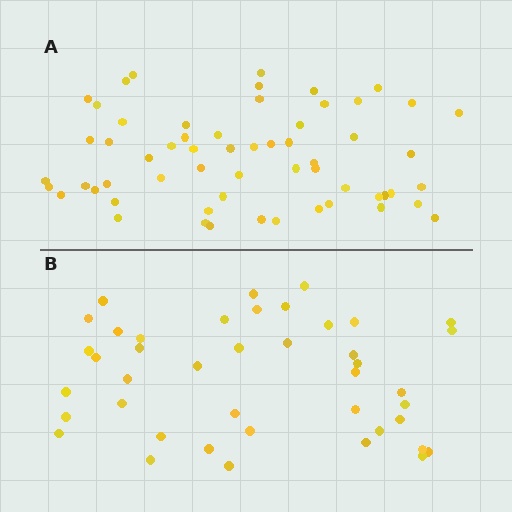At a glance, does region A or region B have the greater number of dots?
Region A (the top region) has more dots.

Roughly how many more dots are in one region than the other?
Region A has approximately 15 more dots than region B.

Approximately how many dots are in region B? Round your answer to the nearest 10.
About 40 dots. (The exact count is 42, which rounds to 40.)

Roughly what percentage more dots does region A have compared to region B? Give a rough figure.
About 40% more.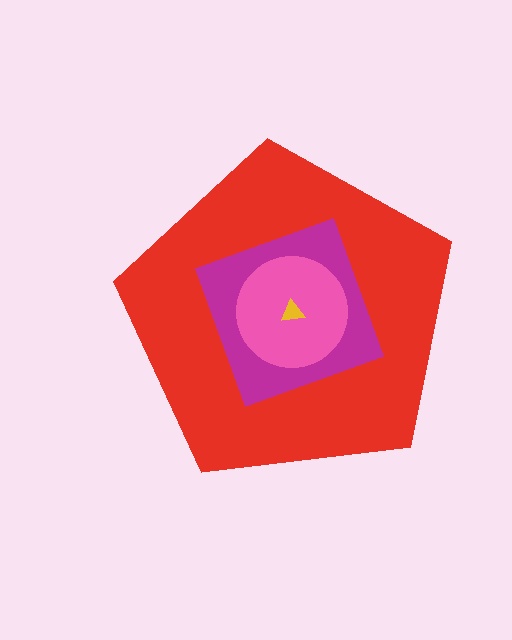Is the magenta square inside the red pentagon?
Yes.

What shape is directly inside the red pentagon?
The magenta square.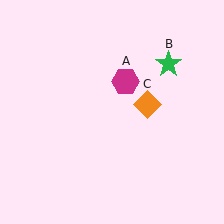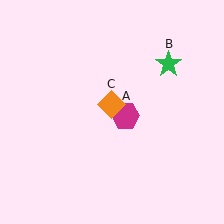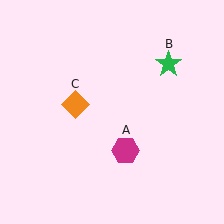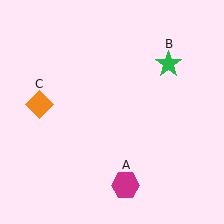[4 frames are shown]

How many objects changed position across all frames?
2 objects changed position: magenta hexagon (object A), orange diamond (object C).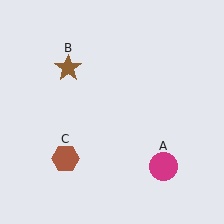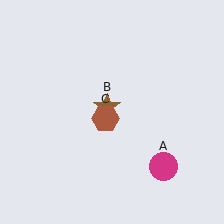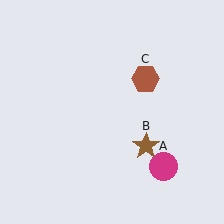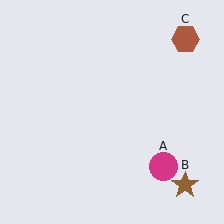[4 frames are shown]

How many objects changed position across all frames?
2 objects changed position: brown star (object B), brown hexagon (object C).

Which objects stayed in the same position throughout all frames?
Magenta circle (object A) remained stationary.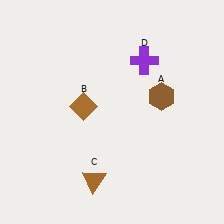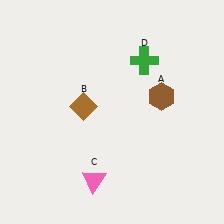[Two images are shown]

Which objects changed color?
C changed from brown to pink. D changed from purple to green.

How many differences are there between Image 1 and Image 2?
There are 2 differences between the two images.